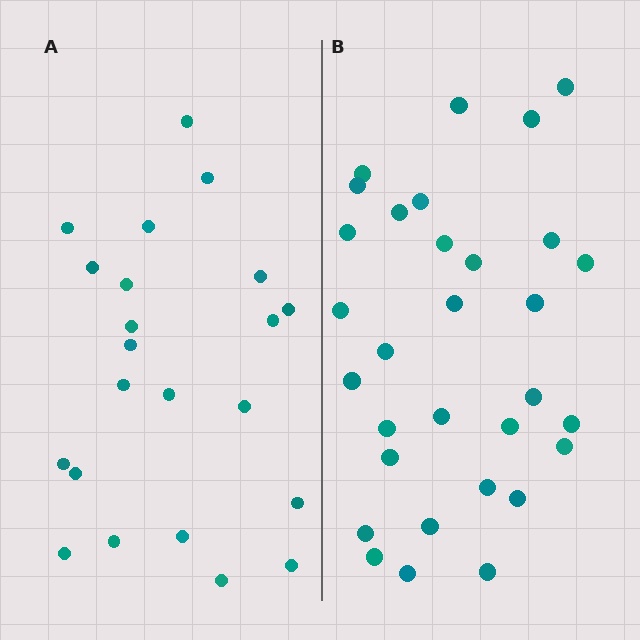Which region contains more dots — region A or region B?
Region B (the right region) has more dots.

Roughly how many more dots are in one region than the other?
Region B has roughly 8 or so more dots than region A.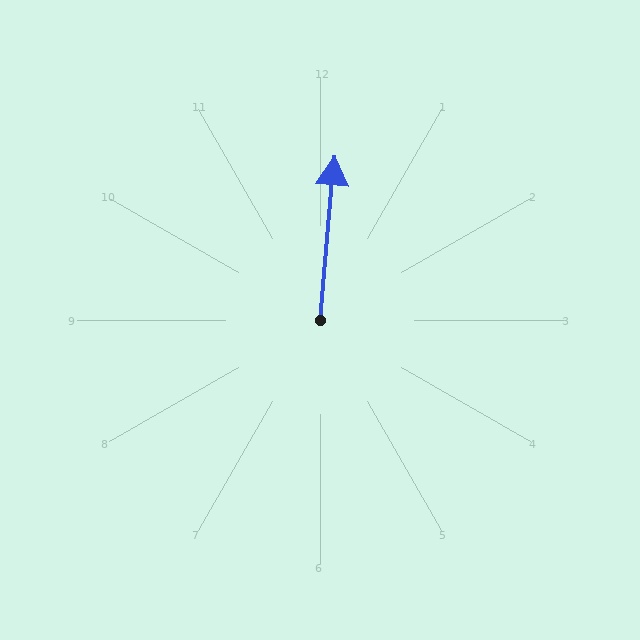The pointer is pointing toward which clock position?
Roughly 12 o'clock.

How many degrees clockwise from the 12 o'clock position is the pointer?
Approximately 5 degrees.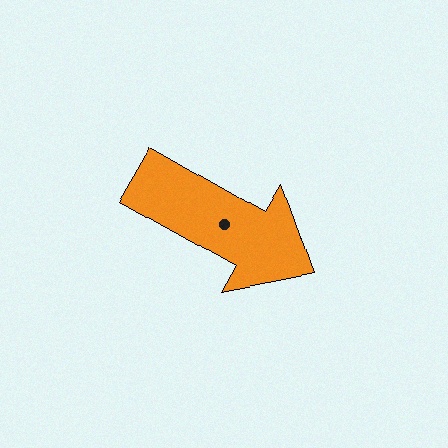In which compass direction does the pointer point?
Southeast.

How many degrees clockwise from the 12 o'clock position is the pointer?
Approximately 120 degrees.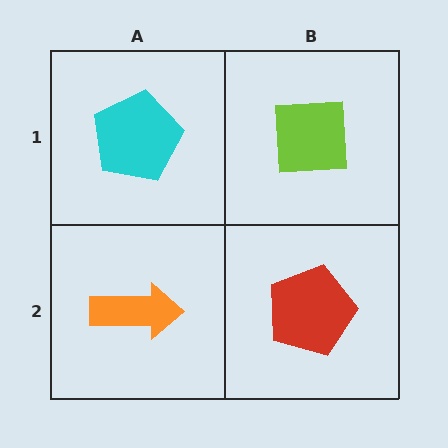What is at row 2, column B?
A red pentagon.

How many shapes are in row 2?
2 shapes.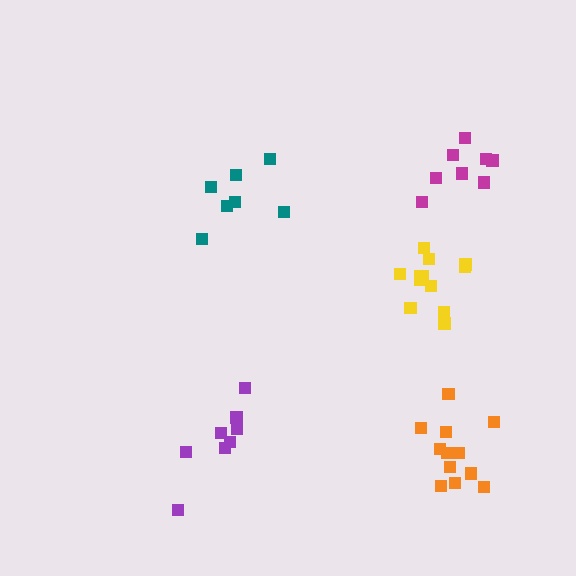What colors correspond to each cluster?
The clusters are colored: purple, teal, orange, magenta, yellow.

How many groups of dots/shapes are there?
There are 5 groups.